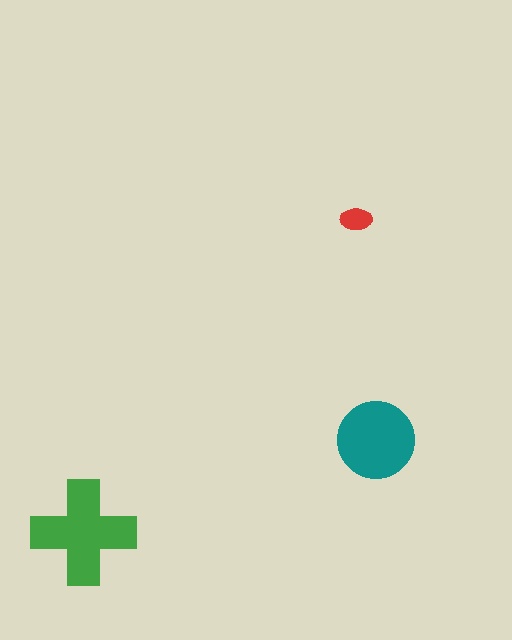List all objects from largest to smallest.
The green cross, the teal circle, the red ellipse.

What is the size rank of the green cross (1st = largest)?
1st.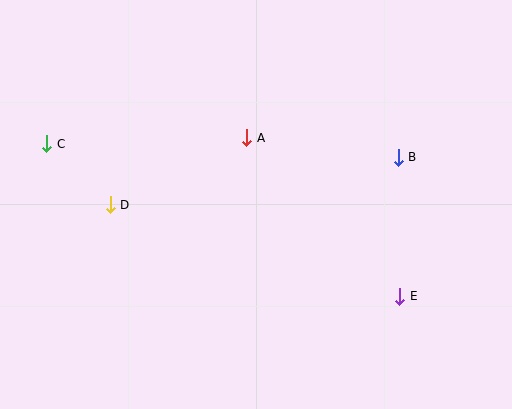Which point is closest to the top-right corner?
Point B is closest to the top-right corner.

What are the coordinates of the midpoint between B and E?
The midpoint between B and E is at (399, 227).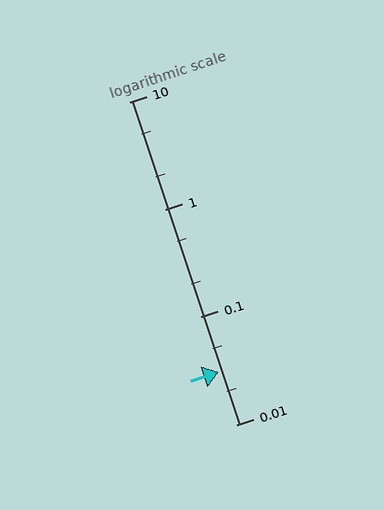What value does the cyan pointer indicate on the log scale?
The pointer indicates approximately 0.031.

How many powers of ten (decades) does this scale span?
The scale spans 3 decades, from 0.01 to 10.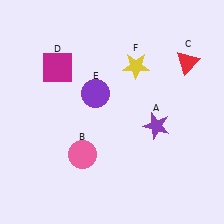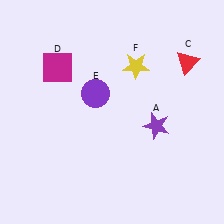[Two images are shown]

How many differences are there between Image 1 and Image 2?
There is 1 difference between the two images.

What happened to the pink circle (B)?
The pink circle (B) was removed in Image 2. It was in the bottom-left area of Image 1.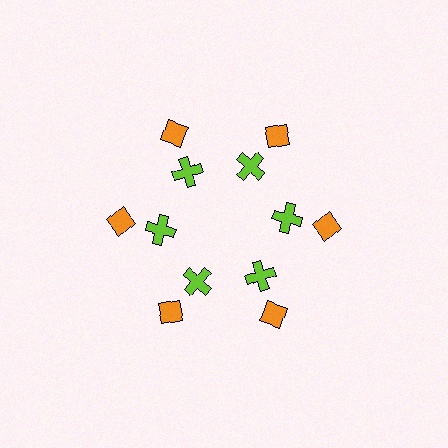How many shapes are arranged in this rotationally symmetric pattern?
There are 12 shapes, arranged in 6 groups of 2.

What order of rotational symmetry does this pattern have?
This pattern has 6-fold rotational symmetry.